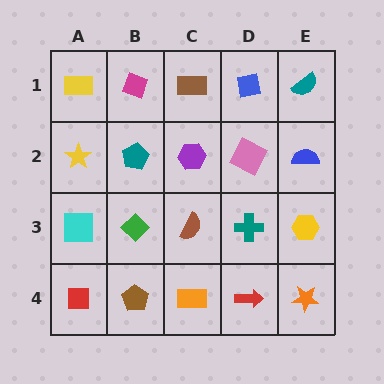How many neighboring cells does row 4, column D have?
3.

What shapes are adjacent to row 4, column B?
A green diamond (row 3, column B), a red square (row 4, column A), an orange rectangle (row 4, column C).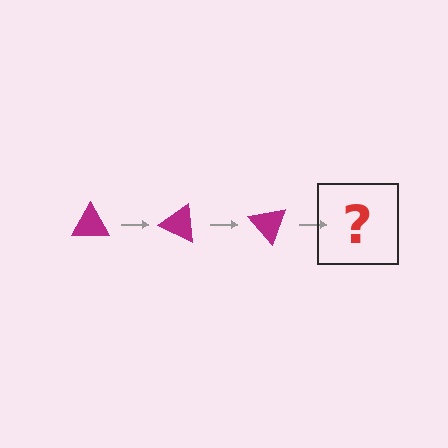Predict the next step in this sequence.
The next step is a magenta triangle rotated 75 degrees.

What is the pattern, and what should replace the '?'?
The pattern is that the triangle rotates 25 degrees each step. The '?' should be a magenta triangle rotated 75 degrees.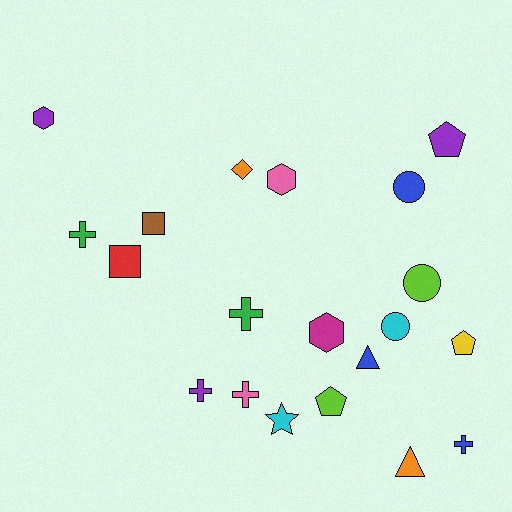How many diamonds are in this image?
There is 1 diamond.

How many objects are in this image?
There are 20 objects.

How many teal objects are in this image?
There are no teal objects.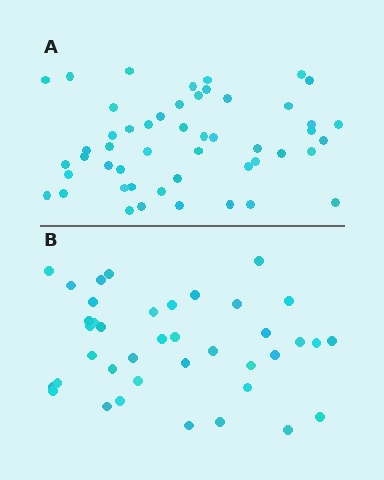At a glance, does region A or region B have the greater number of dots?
Region A (the top region) has more dots.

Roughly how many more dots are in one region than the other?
Region A has roughly 12 or so more dots than region B.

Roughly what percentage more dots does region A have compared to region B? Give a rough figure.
About 30% more.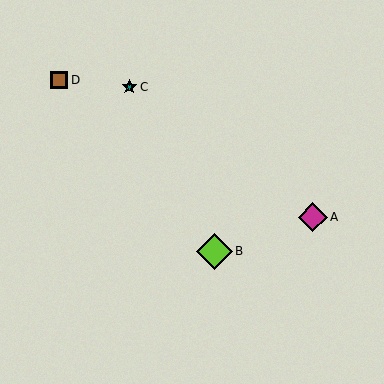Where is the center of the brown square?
The center of the brown square is at (59, 80).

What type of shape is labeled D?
Shape D is a brown square.